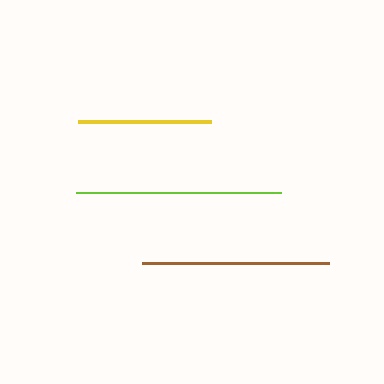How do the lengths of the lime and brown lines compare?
The lime and brown lines are approximately the same length.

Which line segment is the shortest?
The yellow line is the shortest at approximately 133 pixels.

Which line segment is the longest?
The lime line is the longest at approximately 205 pixels.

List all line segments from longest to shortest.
From longest to shortest: lime, brown, yellow.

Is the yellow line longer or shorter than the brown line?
The brown line is longer than the yellow line.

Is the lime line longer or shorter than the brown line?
The lime line is longer than the brown line.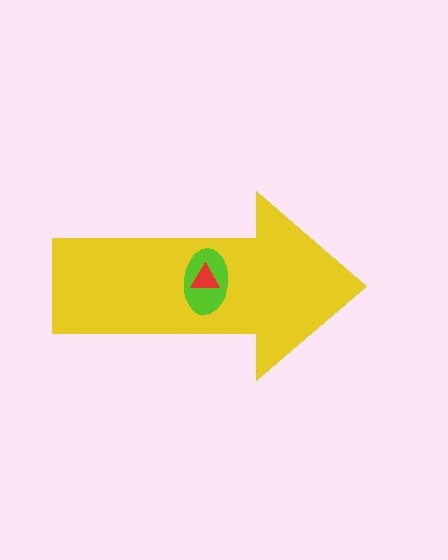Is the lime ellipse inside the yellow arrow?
Yes.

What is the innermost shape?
The red triangle.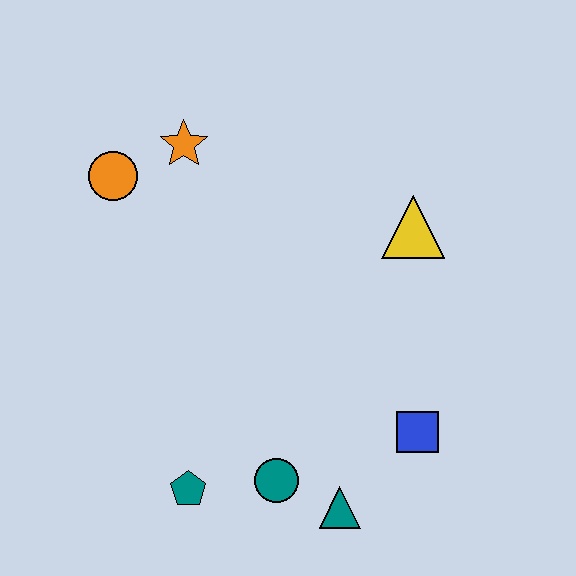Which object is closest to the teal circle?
The teal triangle is closest to the teal circle.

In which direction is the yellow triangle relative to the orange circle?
The yellow triangle is to the right of the orange circle.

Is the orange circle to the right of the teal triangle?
No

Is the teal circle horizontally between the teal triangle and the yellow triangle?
No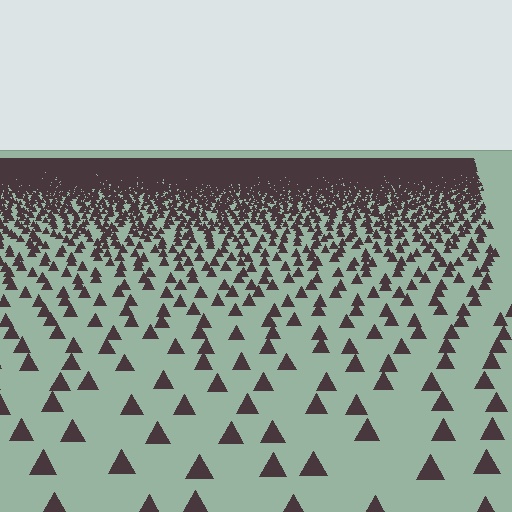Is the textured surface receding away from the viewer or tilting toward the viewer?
The surface is receding away from the viewer. Texture elements get smaller and denser toward the top.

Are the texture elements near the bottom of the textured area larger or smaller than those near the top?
Larger. Near the bottom, elements are closer to the viewer and appear at a bigger on-screen size.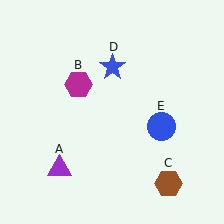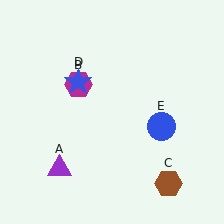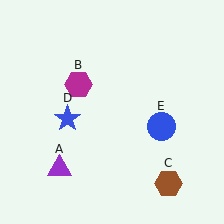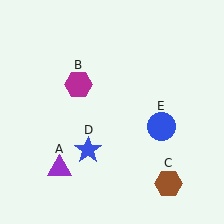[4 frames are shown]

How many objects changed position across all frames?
1 object changed position: blue star (object D).